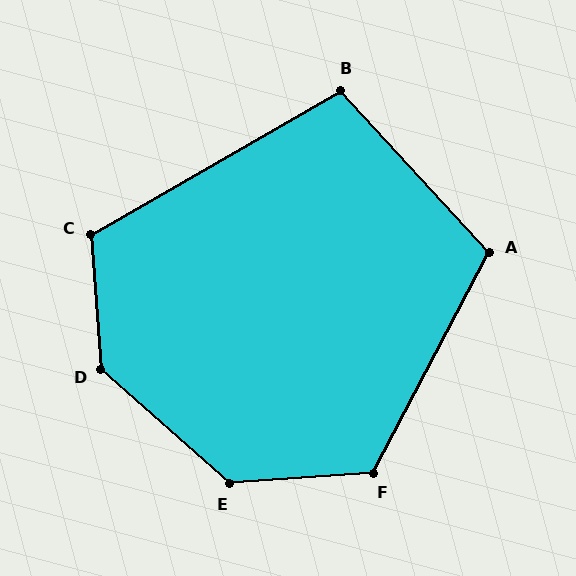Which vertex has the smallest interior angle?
B, at approximately 103 degrees.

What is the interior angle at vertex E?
Approximately 134 degrees (obtuse).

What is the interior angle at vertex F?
Approximately 122 degrees (obtuse).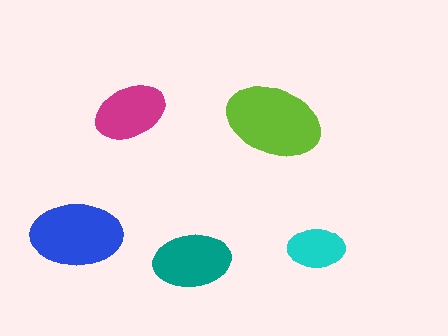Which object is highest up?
The magenta ellipse is topmost.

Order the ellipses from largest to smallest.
the lime one, the blue one, the teal one, the magenta one, the cyan one.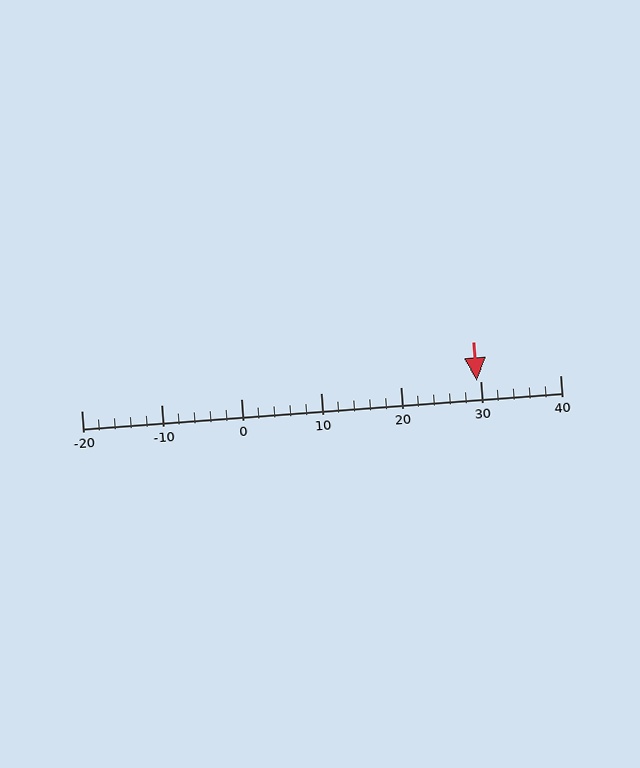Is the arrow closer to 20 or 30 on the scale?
The arrow is closer to 30.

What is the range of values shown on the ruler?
The ruler shows values from -20 to 40.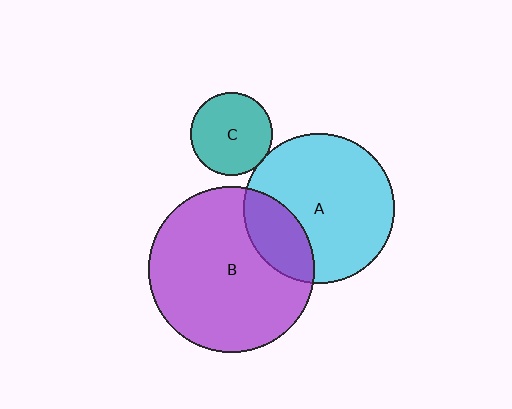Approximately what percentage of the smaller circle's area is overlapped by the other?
Approximately 25%.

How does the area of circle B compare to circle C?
Approximately 4.1 times.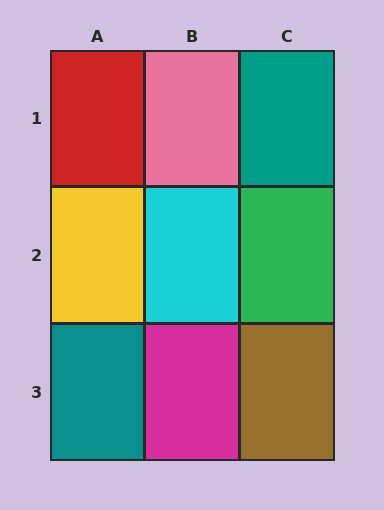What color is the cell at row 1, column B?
Pink.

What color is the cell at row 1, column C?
Teal.